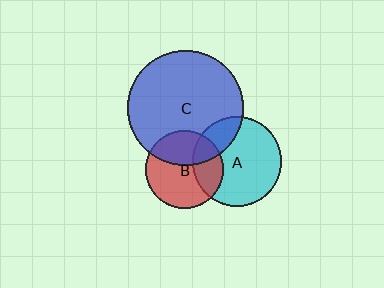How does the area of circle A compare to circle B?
Approximately 1.3 times.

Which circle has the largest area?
Circle C (blue).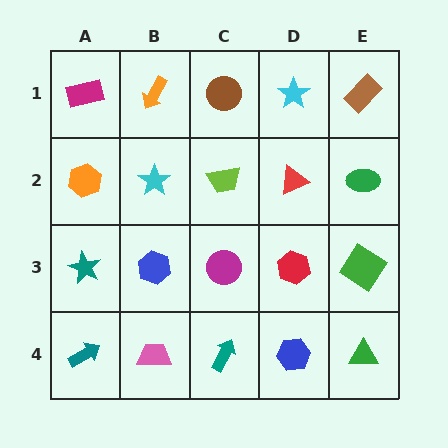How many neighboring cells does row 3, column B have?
4.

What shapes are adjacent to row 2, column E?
A brown rectangle (row 1, column E), a green diamond (row 3, column E), a red triangle (row 2, column D).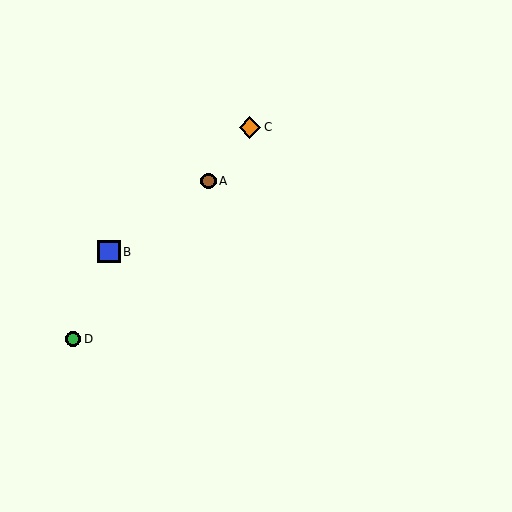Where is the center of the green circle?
The center of the green circle is at (73, 339).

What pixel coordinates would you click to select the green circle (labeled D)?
Click at (73, 339) to select the green circle D.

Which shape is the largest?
The blue square (labeled B) is the largest.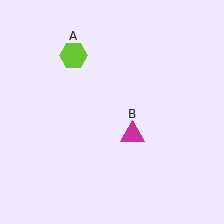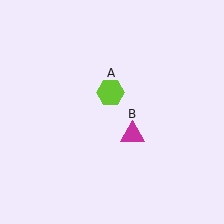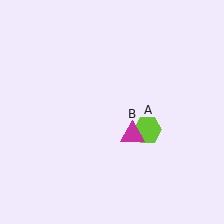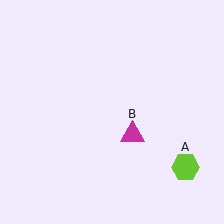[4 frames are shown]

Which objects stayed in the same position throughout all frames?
Magenta triangle (object B) remained stationary.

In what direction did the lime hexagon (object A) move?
The lime hexagon (object A) moved down and to the right.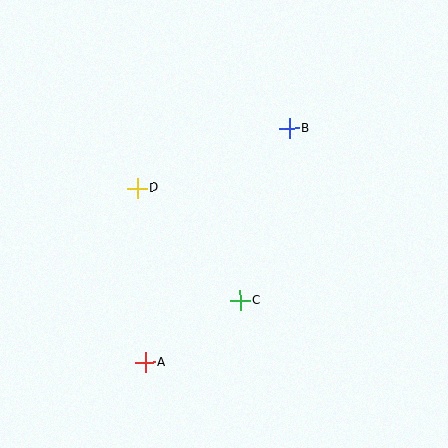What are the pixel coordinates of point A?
Point A is at (145, 363).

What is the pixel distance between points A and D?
The distance between A and D is 175 pixels.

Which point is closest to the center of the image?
Point C at (240, 300) is closest to the center.